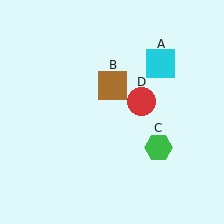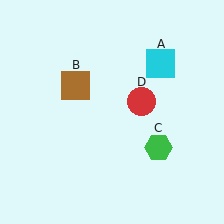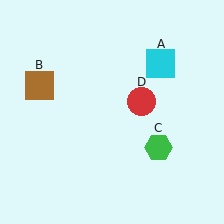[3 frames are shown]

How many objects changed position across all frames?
1 object changed position: brown square (object B).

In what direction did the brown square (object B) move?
The brown square (object B) moved left.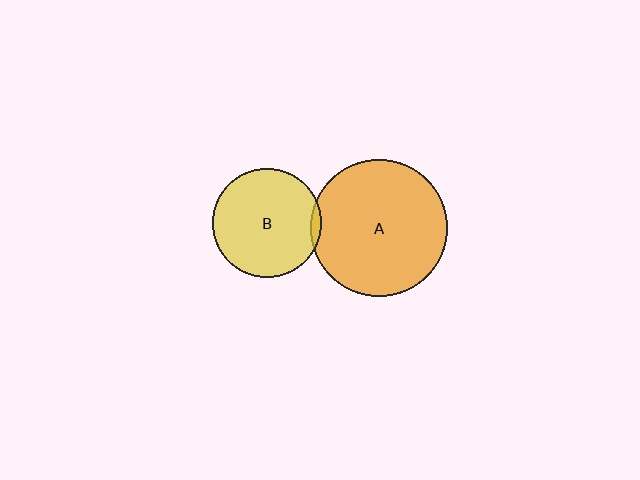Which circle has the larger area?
Circle A (orange).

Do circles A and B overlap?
Yes.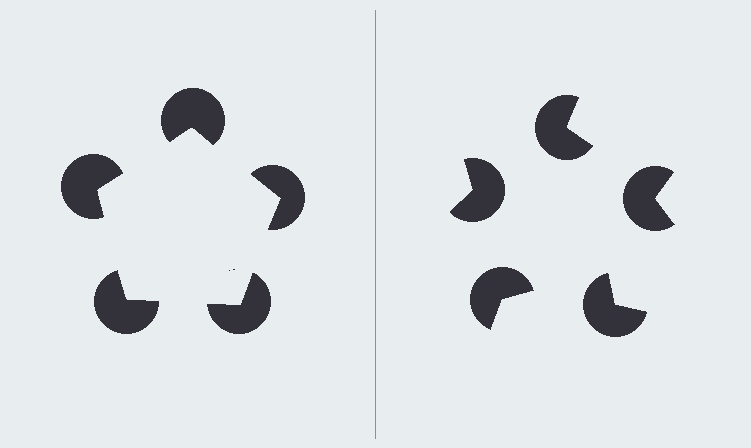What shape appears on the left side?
An illusory pentagon.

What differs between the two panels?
The pac-man discs are positioned identically on both sides; only the wedge orientations differ. On the left they align to a pentagon; on the right they are misaligned.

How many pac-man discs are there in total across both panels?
10 — 5 on each side.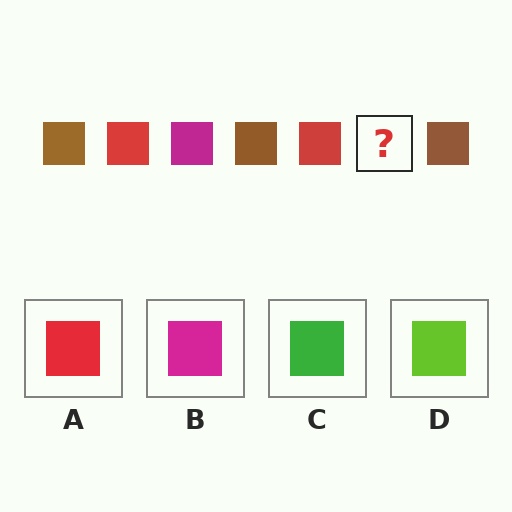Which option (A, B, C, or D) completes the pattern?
B.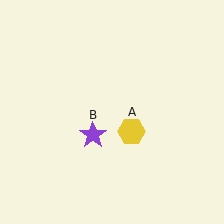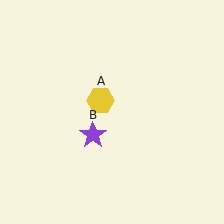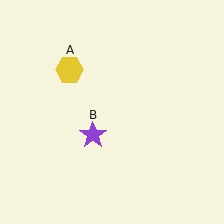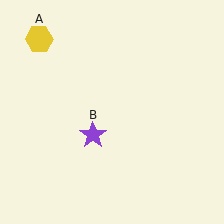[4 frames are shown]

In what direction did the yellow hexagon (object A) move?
The yellow hexagon (object A) moved up and to the left.